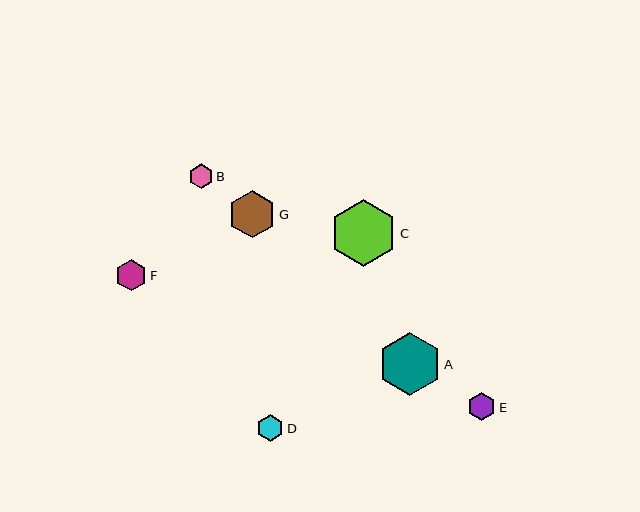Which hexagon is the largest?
Hexagon C is the largest with a size of approximately 67 pixels.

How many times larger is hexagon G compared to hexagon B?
Hexagon G is approximately 1.9 times the size of hexagon B.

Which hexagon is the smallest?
Hexagon B is the smallest with a size of approximately 24 pixels.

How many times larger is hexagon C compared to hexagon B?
Hexagon C is approximately 2.8 times the size of hexagon B.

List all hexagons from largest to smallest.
From largest to smallest: C, A, G, F, E, D, B.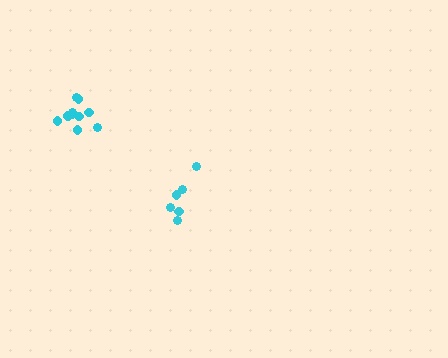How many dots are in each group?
Group 1: 6 dots, Group 2: 10 dots (16 total).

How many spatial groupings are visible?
There are 2 spatial groupings.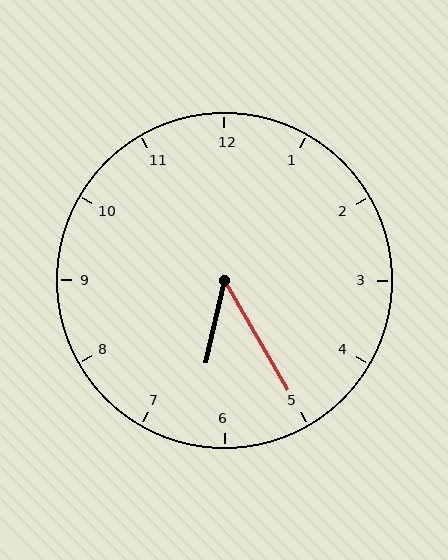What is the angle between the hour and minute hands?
Approximately 42 degrees.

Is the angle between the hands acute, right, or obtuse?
It is acute.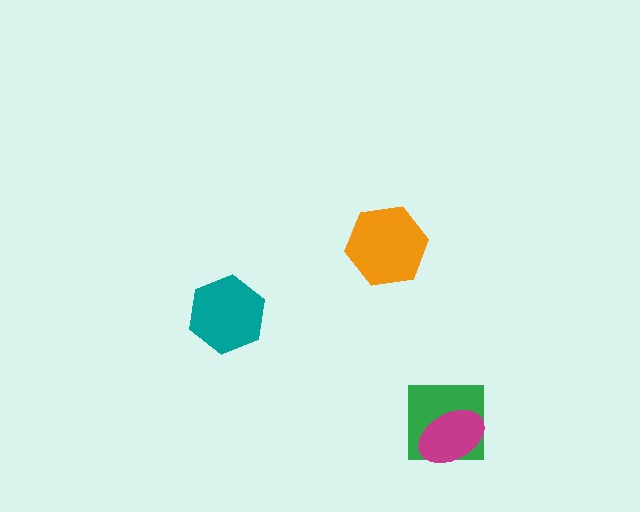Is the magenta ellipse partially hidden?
No, no other shape covers it.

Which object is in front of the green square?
The magenta ellipse is in front of the green square.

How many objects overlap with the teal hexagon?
0 objects overlap with the teal hexagon.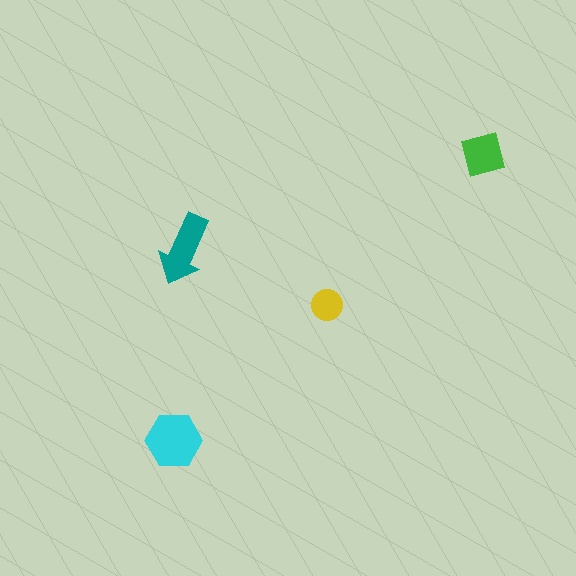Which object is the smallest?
The yellow circle.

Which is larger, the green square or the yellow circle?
The green square.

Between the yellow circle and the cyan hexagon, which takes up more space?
The cyan hexagon.